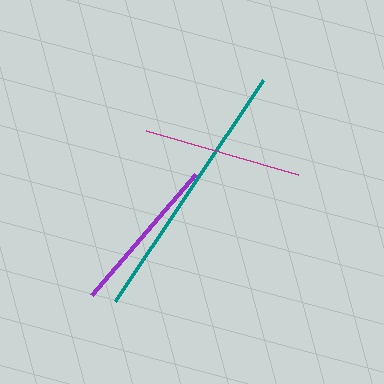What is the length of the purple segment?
The purple segment is approximately 160 pixels long.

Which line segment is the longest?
The teal line is the longest at approximately 266 pixels.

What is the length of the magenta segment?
The magenta segment is approximately 159 pixels long.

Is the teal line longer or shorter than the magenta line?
The teal line is longer than the magenta line.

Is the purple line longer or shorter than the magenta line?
The purple line is longer than the magenta line.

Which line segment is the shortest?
The magenta line is the shortest at approximately 159 pixels.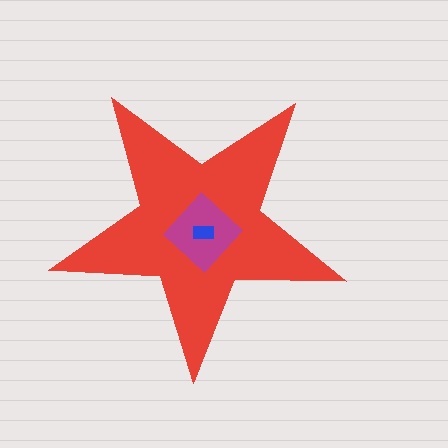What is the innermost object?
The blue rectangle.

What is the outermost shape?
The red star.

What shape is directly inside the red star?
The magenta diamond.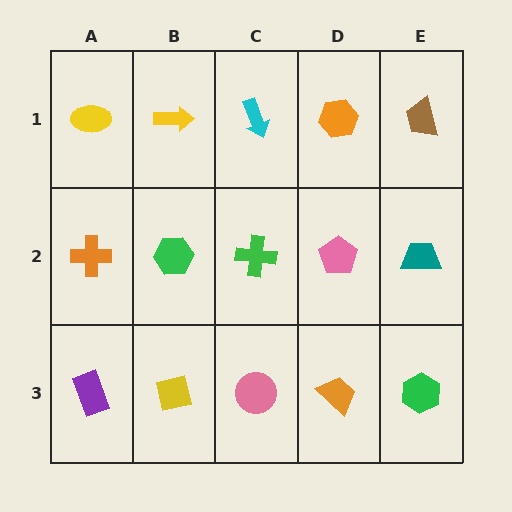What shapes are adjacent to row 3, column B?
A green hexagon (row 2, column B), a purple rectangle (row 3, column A), a pink circle (row 3, column C).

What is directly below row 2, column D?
An orange trapezoid.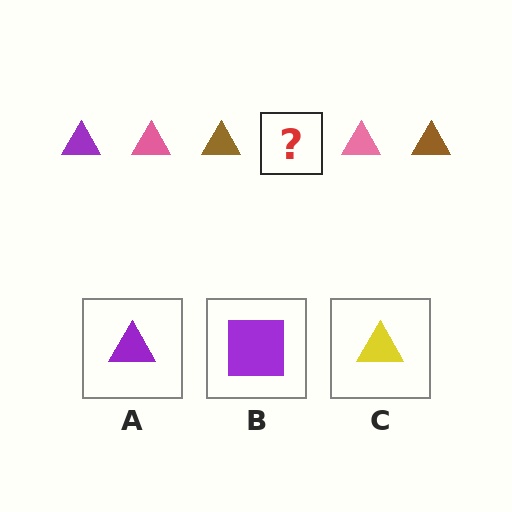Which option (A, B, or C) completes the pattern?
A.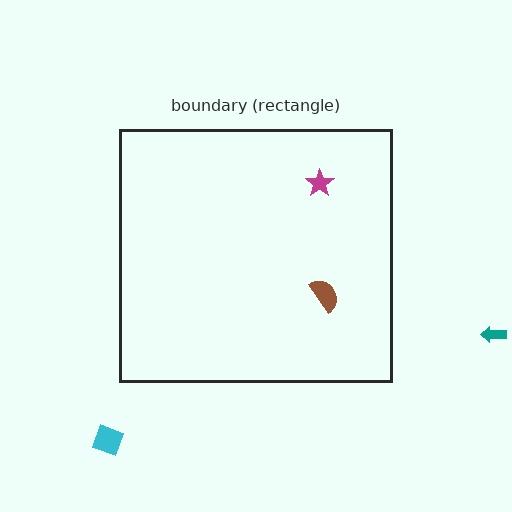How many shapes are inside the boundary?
2 inside, 2 outside.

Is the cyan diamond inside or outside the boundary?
Outside.